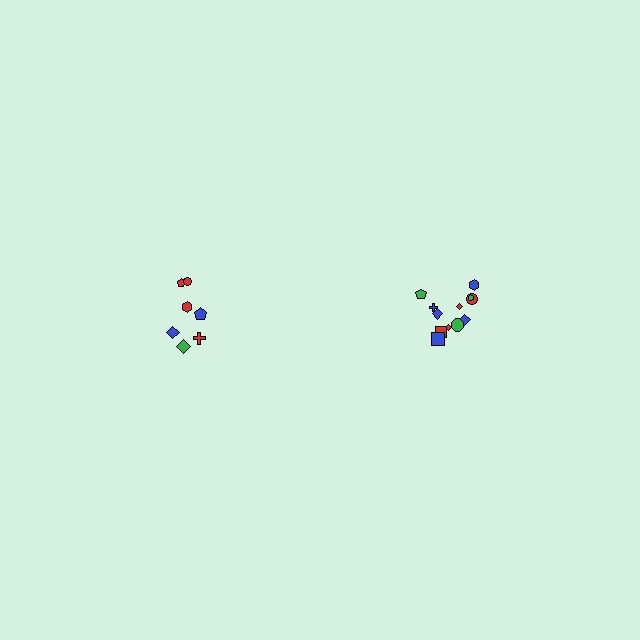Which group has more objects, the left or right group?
The right group.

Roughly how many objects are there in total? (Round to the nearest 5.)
Roughly 20 objects in total.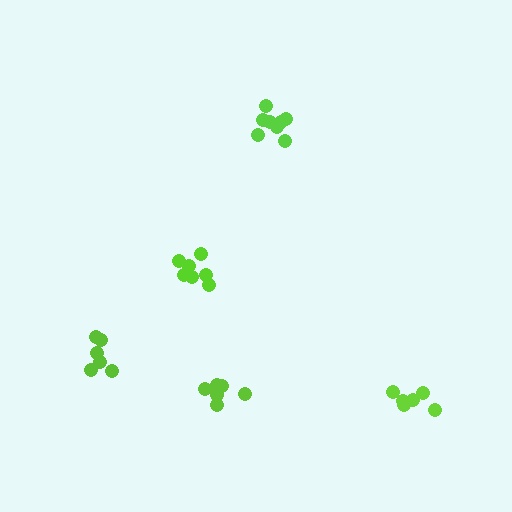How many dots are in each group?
Group 1: 6 dots, Group 2: 7 dots, Group 3: 6 dots, Group 4: 6 dots, Group 5: 8 dots (33 total).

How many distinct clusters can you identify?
There are 5 distinct clusters.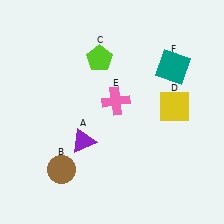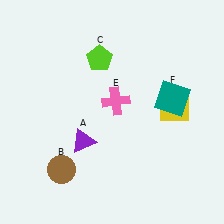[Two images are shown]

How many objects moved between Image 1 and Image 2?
1 object moved between the two images.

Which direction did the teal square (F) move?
The teal square (F) moved down.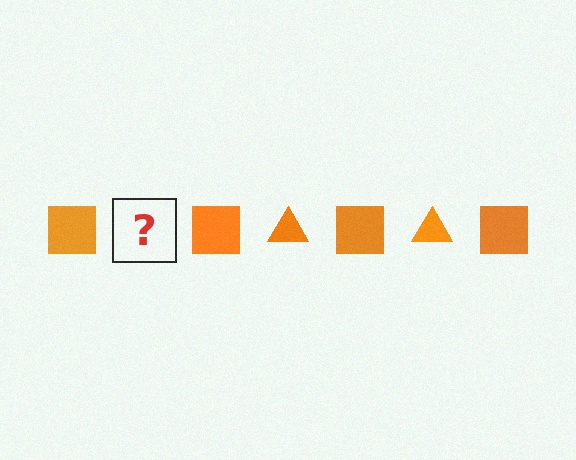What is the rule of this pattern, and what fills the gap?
The rule is that the pattern cycles through square, triangle shapes in orange. The gap should be filled with an orange triangle.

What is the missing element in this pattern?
The missing element is an orange triangle.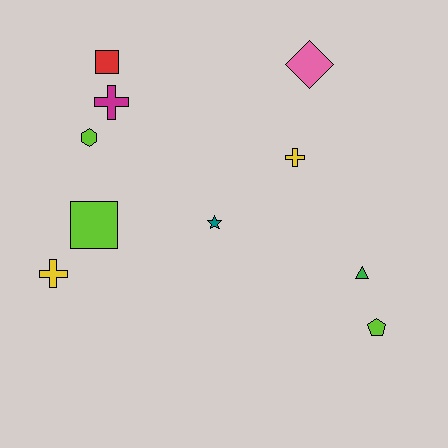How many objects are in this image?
There are 10 objects.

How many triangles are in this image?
There is 1 triangle.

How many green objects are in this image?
There is 1 green object.